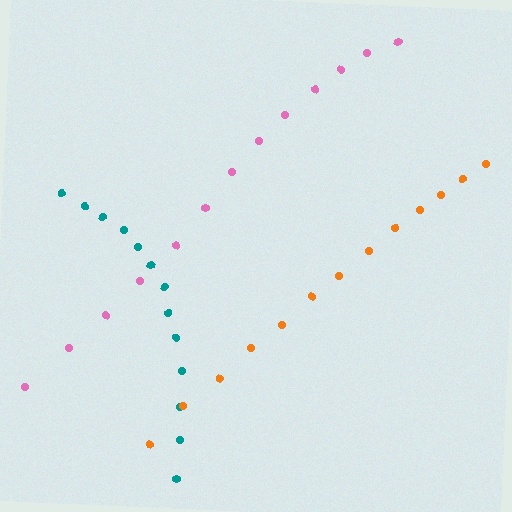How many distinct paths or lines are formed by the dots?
There are 3 distinct paths.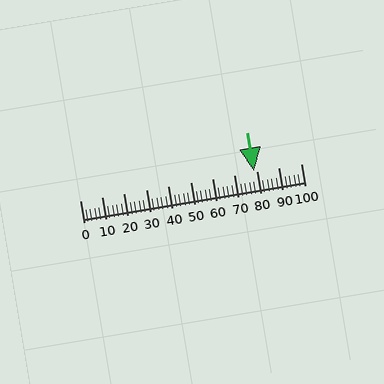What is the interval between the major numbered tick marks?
The major tick marks are spaced 10 units apart.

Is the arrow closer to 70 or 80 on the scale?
The arrow is closer to 80.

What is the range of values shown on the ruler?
The ruler shows values from 0 to 100.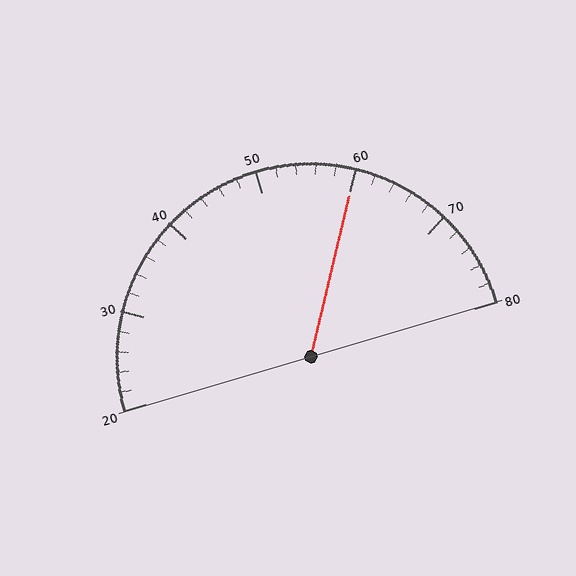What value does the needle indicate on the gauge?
The needle indicates approximately 60.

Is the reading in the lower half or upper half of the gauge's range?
The reading is in the upper half of the range (20 to 80).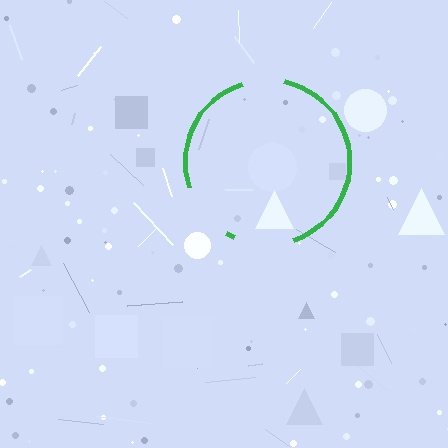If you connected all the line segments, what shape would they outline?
They would outline a circle.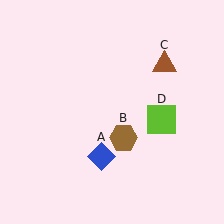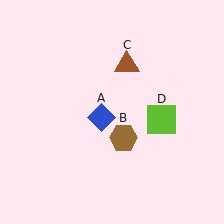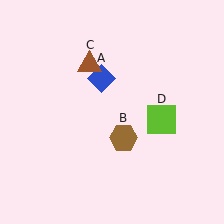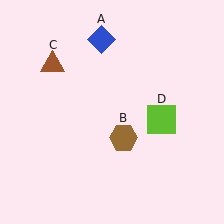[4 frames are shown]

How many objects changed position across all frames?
2 objects changed position: blue diamond (object A), brown triangle (object C).